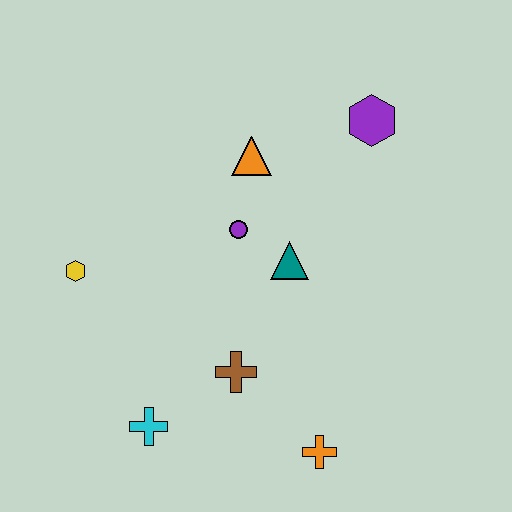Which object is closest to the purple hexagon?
The orange triangle is closest to the purple hexagon.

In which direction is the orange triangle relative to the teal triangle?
The orange triangle is above the teal triangle.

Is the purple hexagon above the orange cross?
Yes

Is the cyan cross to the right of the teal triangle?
No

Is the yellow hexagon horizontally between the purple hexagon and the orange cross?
No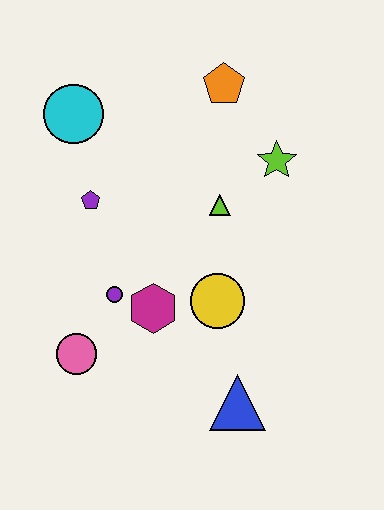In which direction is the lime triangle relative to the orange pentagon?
The lime triangle is below the orange pentagon.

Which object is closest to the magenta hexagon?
The purple circle is closest to the magenta hexagon.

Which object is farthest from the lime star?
The pink circle is farthest from the lime star.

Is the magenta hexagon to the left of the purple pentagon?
No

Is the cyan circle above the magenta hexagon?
Yes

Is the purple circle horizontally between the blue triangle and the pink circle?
Yes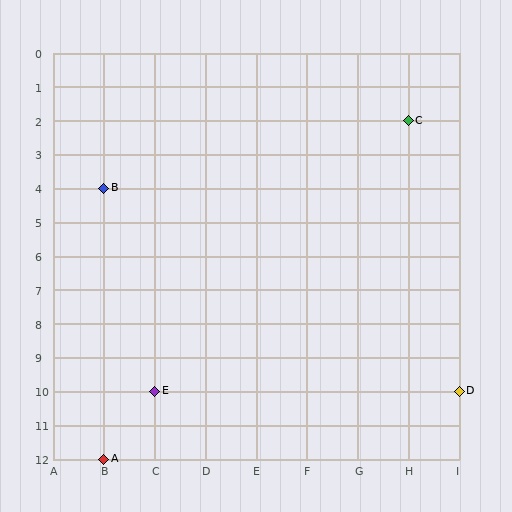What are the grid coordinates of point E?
Point E is at grid coordinates (C, 10).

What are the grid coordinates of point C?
Point C is at grid coordinates (H, 2).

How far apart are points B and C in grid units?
Points B and C are 6 columns and 2 rows apart (about 6.3 grid units diagonally).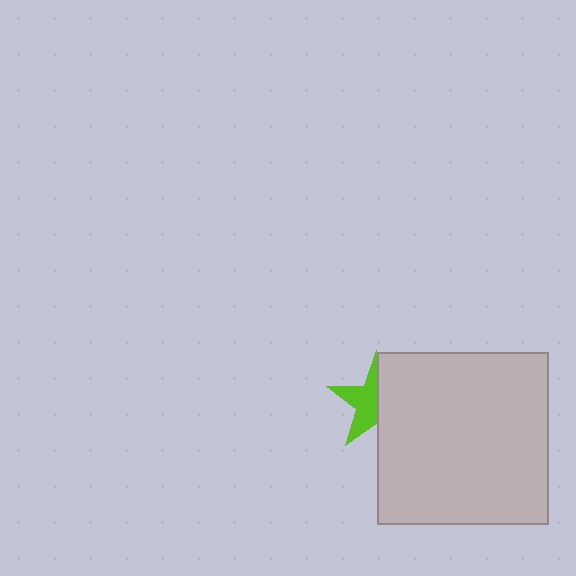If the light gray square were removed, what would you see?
You would see the complete lime star.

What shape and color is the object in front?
The object in front is a light gray square.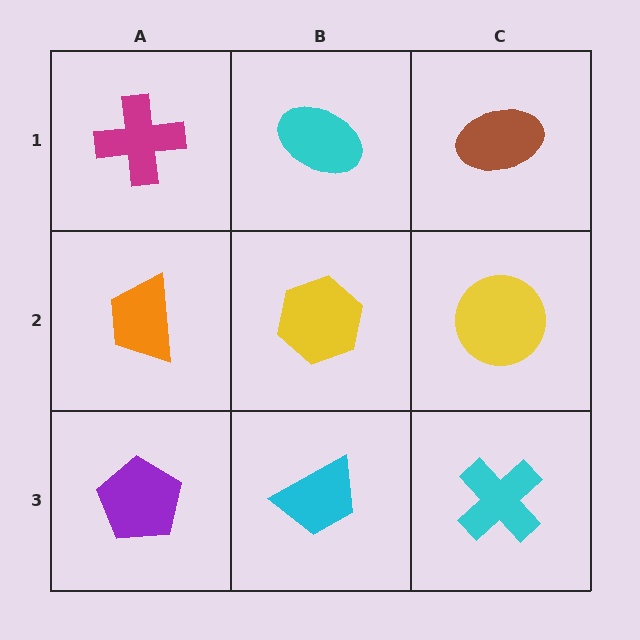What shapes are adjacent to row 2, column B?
A cyan ellipse (row 1, column B), a cyan trapezoid (row 3, column B), an orange trapezoid (row 2, column A), a yellow circle (row 2, column C).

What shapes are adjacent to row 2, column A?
A magenta cross (row 1, column A), a purple pentagon (row 3, column A), a yellow hexagon (row 2, column B).